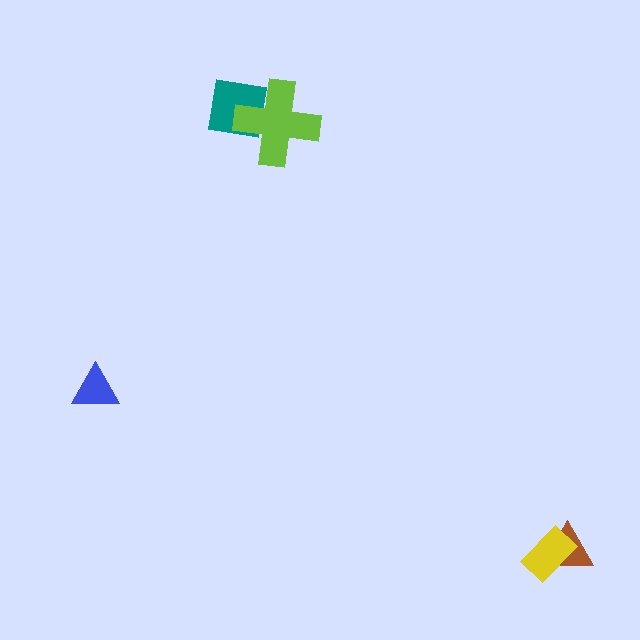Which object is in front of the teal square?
The lime cross is in front of the teal square.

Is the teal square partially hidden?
Yes, it is partially covered by another shape.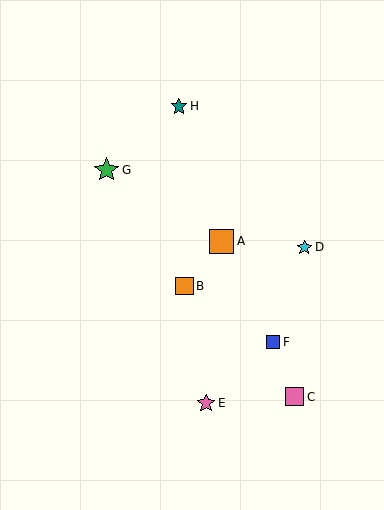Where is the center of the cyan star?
The center of the cyan star is at (304, 248).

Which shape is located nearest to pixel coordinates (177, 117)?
The teal star (labeled H) at (179, 106) is nearest to that location.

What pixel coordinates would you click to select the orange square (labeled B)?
Click at (185, 286) to select the orange square B.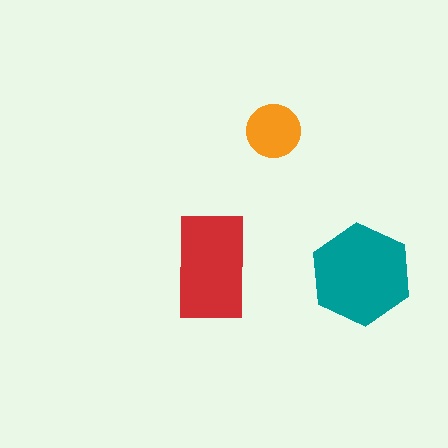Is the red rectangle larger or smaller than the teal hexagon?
Smaller.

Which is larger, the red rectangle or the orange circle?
The red rectangle.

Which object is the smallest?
The orange circle.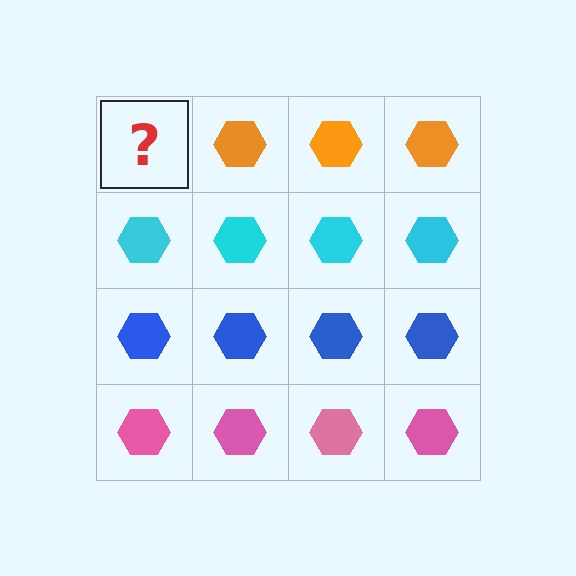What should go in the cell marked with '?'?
The missing cell should contain an orange hexagon.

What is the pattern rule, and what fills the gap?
The rule is that each row has a consistent color. The gap should be filled with an orange hexagon.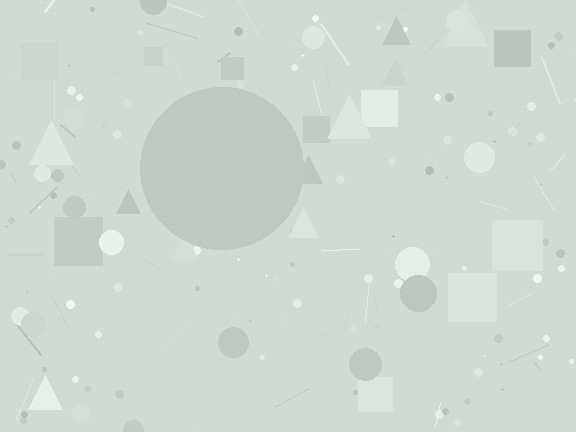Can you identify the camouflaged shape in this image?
The camouflaged shape is a circle.